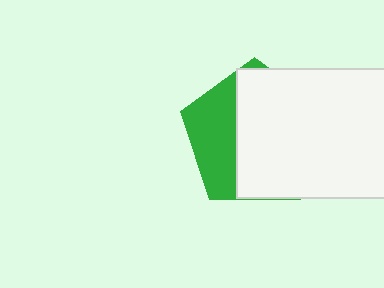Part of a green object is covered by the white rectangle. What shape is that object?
It is a pentagon.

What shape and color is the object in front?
The object in front is a white rectangle.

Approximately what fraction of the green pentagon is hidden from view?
Roughly 67% of the green pentagon is hidden behind the white rectangle.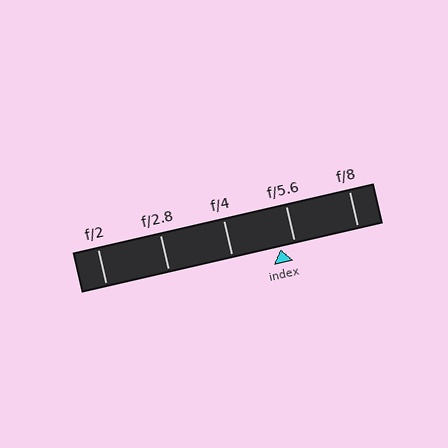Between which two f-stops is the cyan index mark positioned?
The index mark is between f/4 and f/5.6.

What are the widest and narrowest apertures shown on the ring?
The widest aperture shown is f/2 and the narrowest is f/8.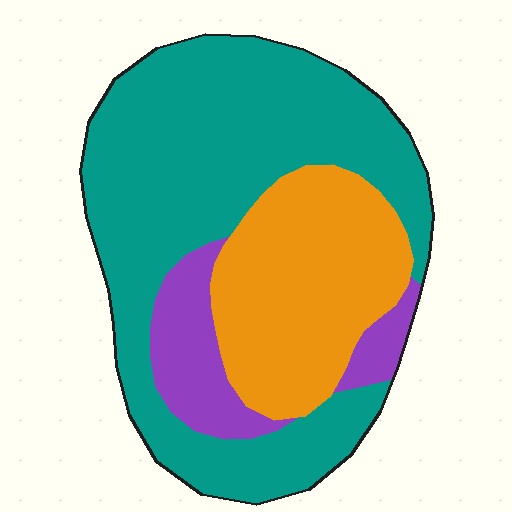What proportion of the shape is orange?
Orange covers around 30% of the shape.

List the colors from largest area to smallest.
From largest to smallest: teal, orange, purple.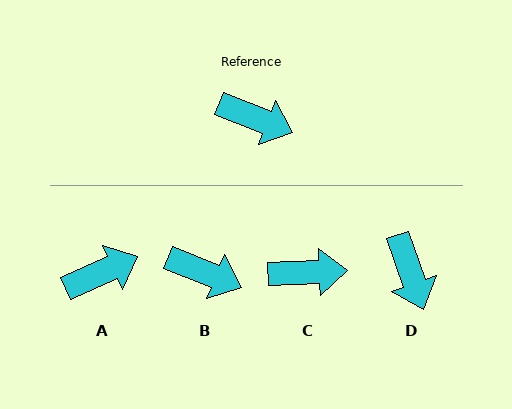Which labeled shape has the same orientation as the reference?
B.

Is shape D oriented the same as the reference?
No, it is off by about 49 degrees.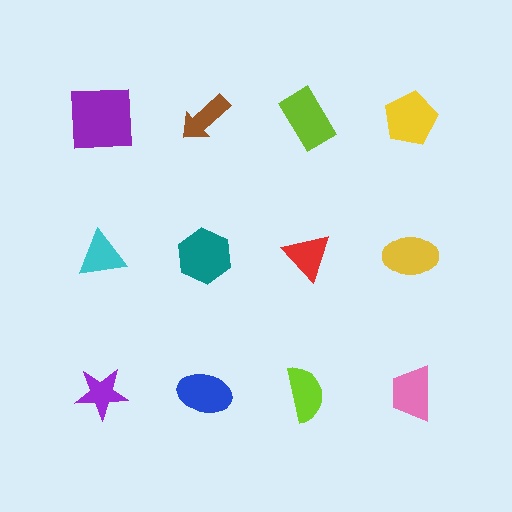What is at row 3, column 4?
A pink trapezoid.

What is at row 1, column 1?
A purple square.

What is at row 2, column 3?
A red triangle.